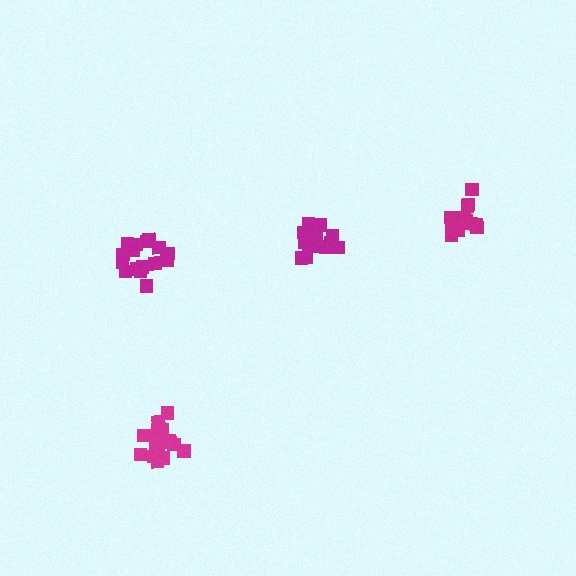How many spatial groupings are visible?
There are 4 spatial groupings.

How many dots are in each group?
Group 1: 13 dots, Group 2: 16 dots, Group 3: 18 dots, Group 4: 17 dots (64 total).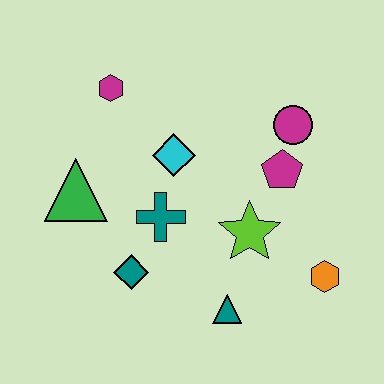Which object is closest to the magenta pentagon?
The magenta circle is closest to the magenta pentagon.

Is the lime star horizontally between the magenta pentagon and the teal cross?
Yes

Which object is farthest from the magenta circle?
The green triangle is farthest from the magenta circle.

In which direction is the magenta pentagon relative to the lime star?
The magenta pentagon is above the lime star.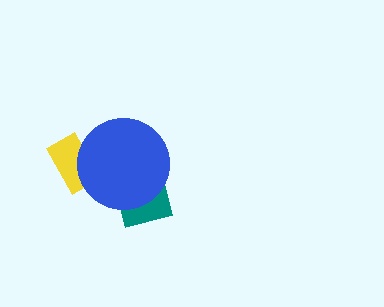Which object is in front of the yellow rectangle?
The blue circle is in front of the yellow rectangle.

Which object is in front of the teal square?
The blue circle is in front of the teal square.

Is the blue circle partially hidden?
No, no other shape covers it.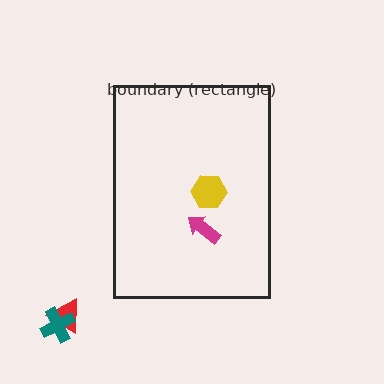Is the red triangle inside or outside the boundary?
Outside.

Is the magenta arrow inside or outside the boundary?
Inside.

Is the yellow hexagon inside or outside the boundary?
Inside.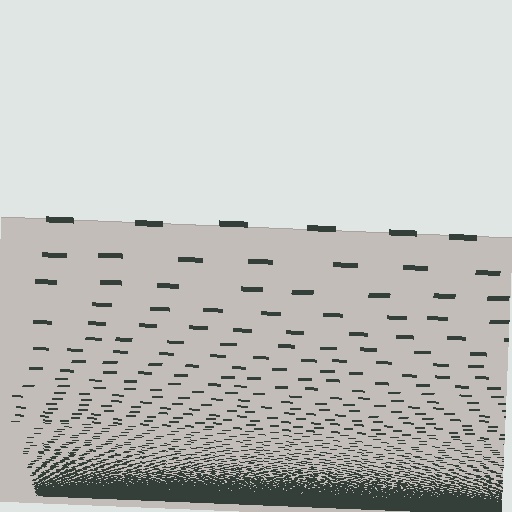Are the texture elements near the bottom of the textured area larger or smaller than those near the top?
Smaller. The gradient is inverted — elements near the bottom are smaller and denser.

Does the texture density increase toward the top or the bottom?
Density increases toward the bottom.